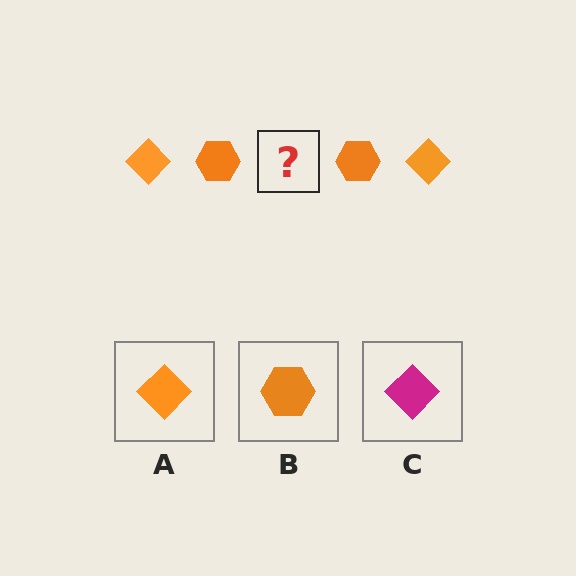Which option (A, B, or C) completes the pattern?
A.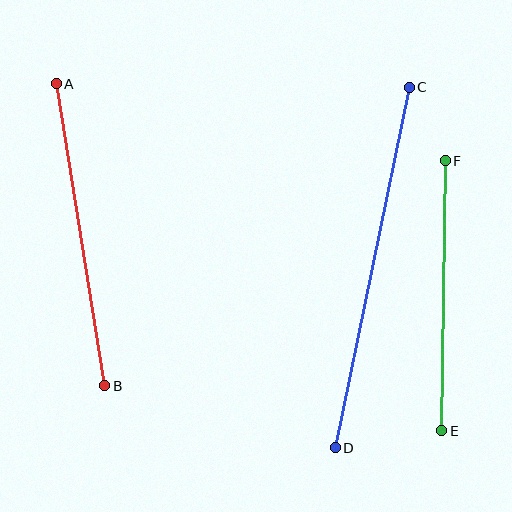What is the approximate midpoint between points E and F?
The midpoint is at approximately (444, 296) pixels.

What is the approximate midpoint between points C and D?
The midpoint is at approximately (372, 267) pixels.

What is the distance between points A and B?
The distance is approximately 306 pixels.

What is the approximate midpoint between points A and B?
The midpoint is at approximately (80, 235) pixels.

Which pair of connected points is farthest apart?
Points C and D are farthest apart.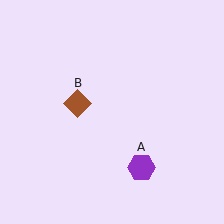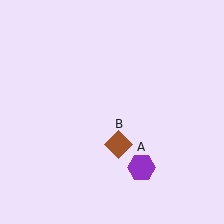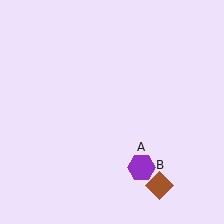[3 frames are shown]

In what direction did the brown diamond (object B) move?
The brown diamond (object B) moved down and to the right.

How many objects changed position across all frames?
1 object changed position: brown diamond (object B).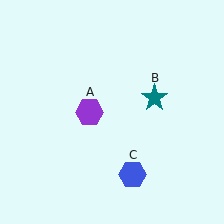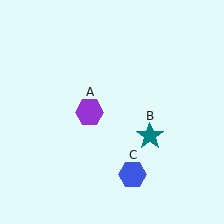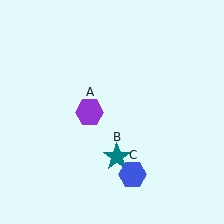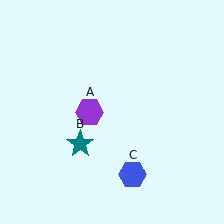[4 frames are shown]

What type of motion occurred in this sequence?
The teal star (object B) rotated clockwise around the center of the scene.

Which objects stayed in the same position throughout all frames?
Purple hexagon (object A) and blue hexagon (object C) remained stationary.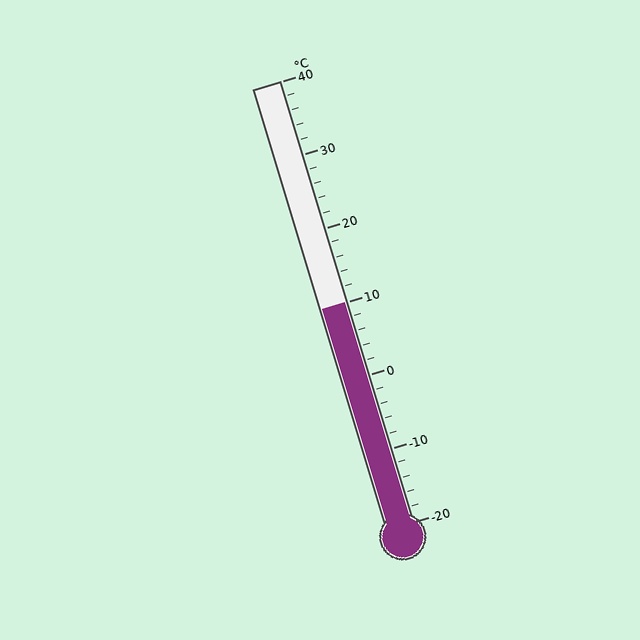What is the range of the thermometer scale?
The thermometer scale ranges from -20°C to 40°C.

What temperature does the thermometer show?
The thermometer shows approximately 10°C.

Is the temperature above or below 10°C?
The temperature is at 10°C.